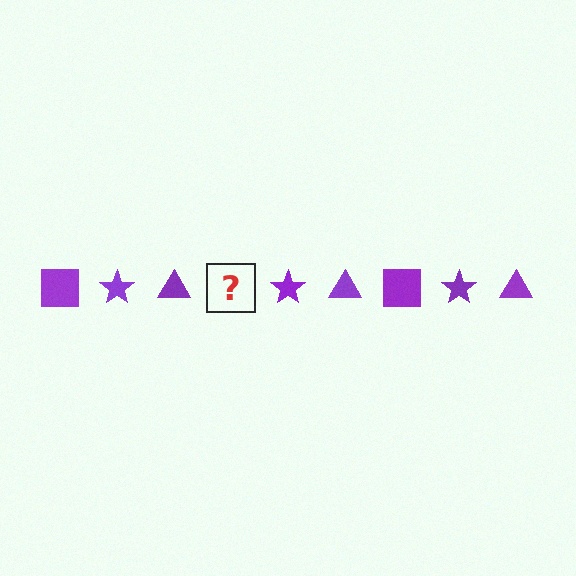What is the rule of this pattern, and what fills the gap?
The rule is that the pattern cycles through square, star, triangle shapes in purple. The gap should be filled with a purple square.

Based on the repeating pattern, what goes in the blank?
The blank should be a purple square.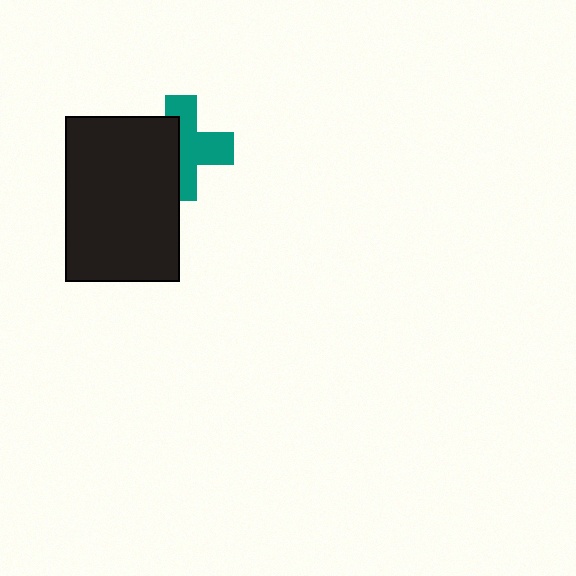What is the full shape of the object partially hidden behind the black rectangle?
The partially hidden object is a teal cross.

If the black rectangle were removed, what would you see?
You would see the complete teal cross.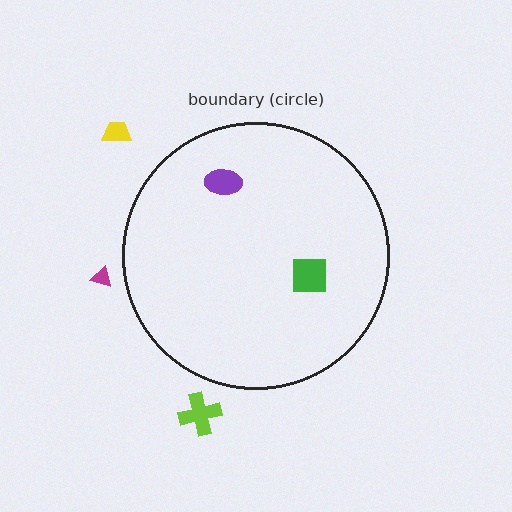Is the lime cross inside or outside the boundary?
Outside.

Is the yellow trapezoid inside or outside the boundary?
Outside.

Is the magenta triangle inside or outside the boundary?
Outside.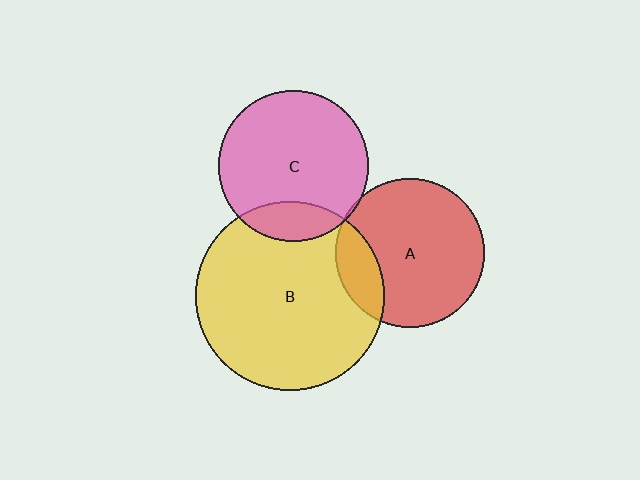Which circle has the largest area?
Circle B (yellow).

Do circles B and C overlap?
Yes.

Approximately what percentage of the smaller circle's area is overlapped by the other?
Approximately 15%.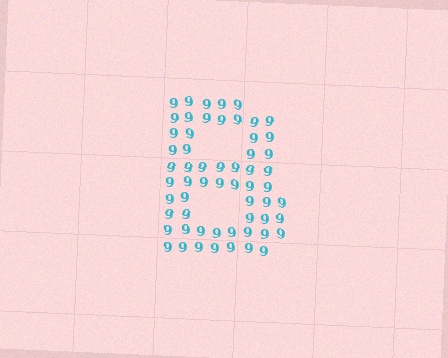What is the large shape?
The large shape is the letter B.